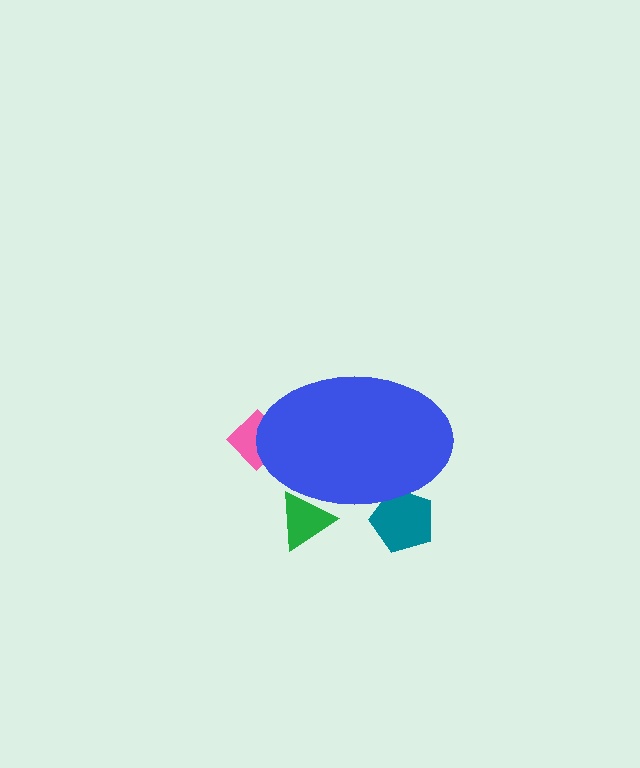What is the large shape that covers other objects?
A blue ellipse.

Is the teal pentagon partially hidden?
Yes, the teal pentagon is partially hidden behind the blue ellipse.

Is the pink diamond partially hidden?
Yes, the pink diamond is partially hidden behind the blue ellipse.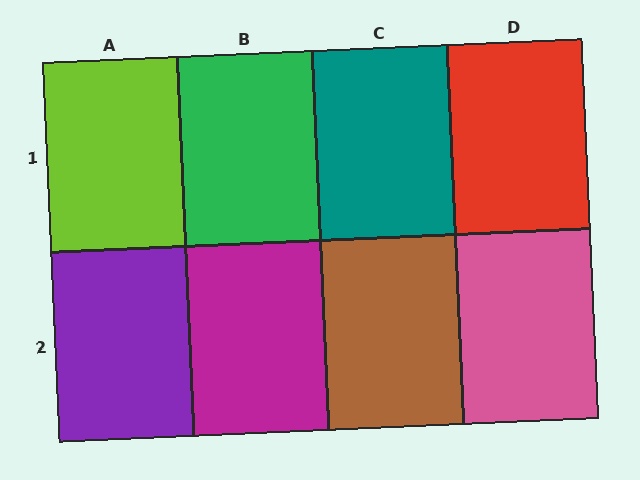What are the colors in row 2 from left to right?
Purple, magenta, brown, pink.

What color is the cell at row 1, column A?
Lime.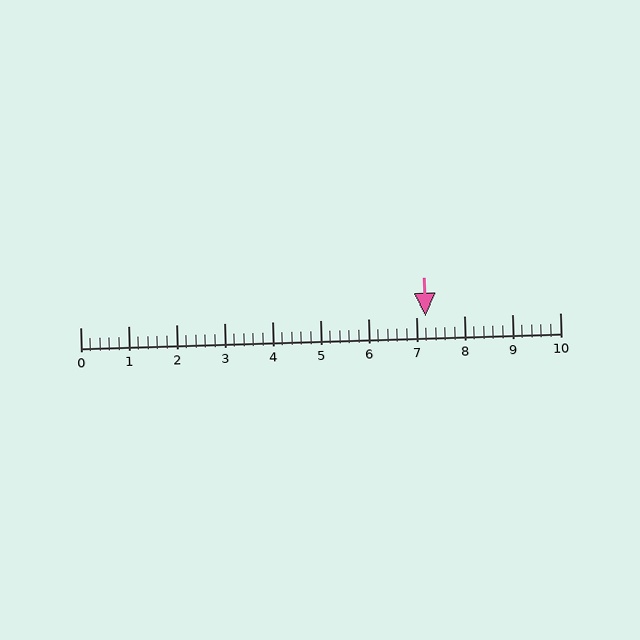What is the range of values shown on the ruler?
The ruler shows values from 0 to 10.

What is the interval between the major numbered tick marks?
The major tick marks are spaced 1 units apart.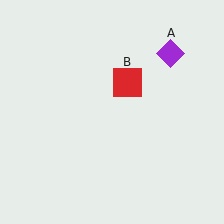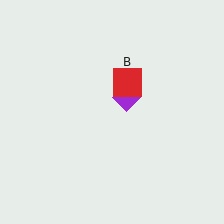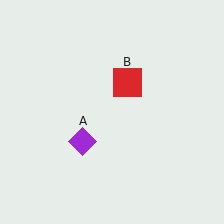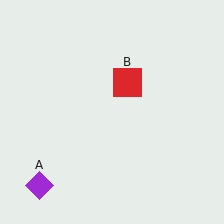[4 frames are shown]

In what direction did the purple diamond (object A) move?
The purple diamond (object A) moved down and to the left.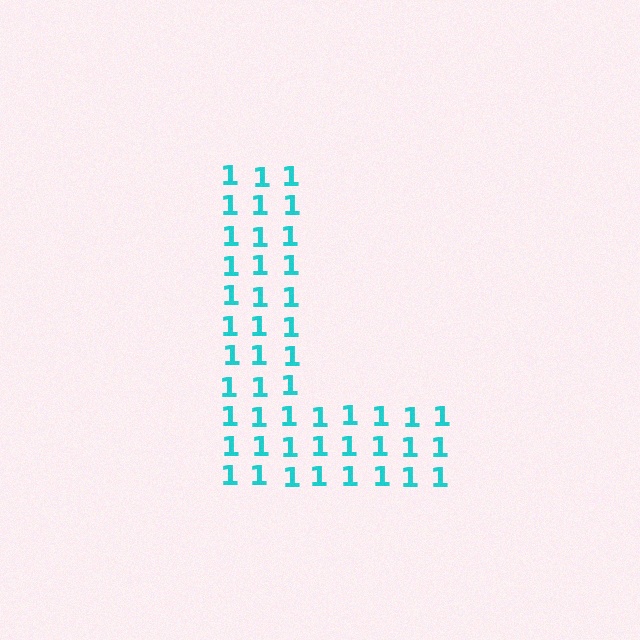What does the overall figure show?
The overall figure shows the letter L.